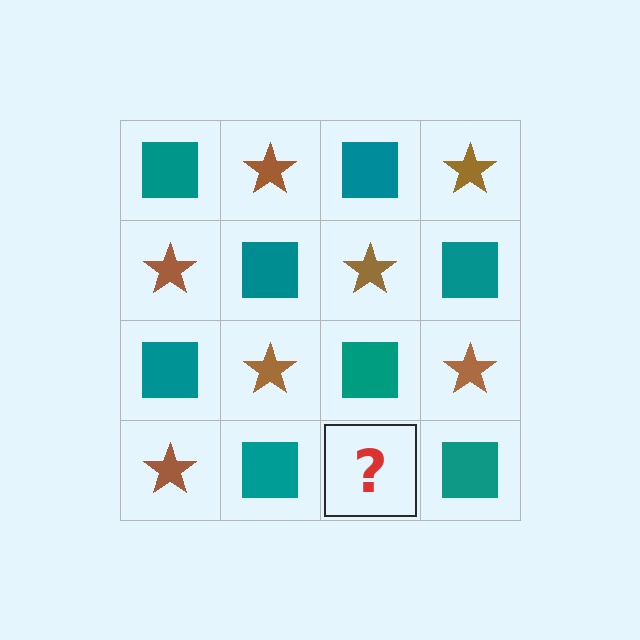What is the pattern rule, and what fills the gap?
The rule is that it alternates teal square and brown star in a checkerboard pattern. The gap should be filled with a brown star.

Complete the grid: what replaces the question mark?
The question mark should be replaced with a brown star.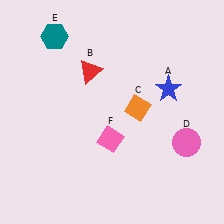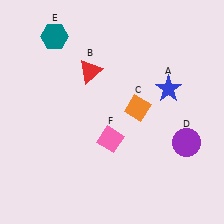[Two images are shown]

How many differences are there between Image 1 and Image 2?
There is 1 difference between the two images.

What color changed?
The circle (D) changed from pink in Image 1 to purple in Image 2.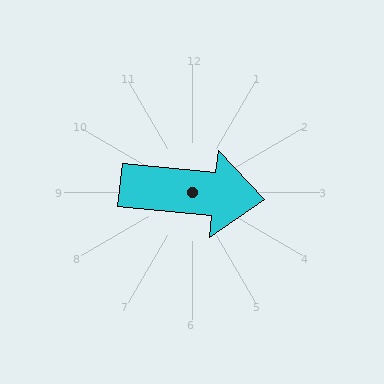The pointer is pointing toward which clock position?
Roughly 3 o'clock.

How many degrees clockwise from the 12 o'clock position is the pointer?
Approximately 96 degrees.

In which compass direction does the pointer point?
East.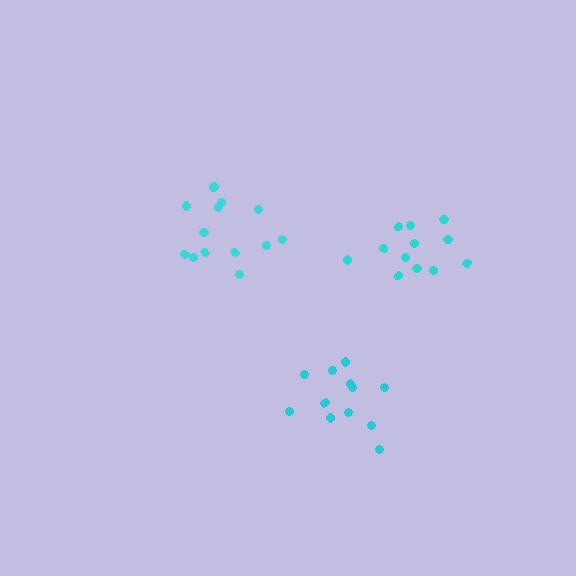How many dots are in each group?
Group 1: 12 dots, Group 2: 12 dots, Group 3: 13 dots (37 total).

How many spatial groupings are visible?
There are 3 spatial groupings.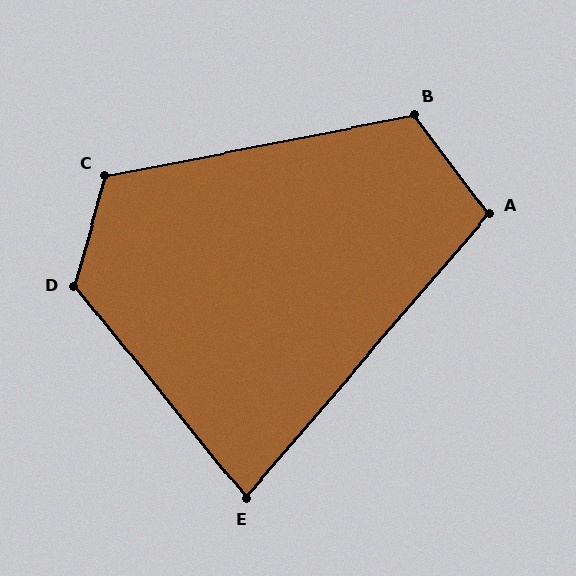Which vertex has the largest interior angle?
D, at approximately 125 degrees.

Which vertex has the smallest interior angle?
E, at approximately 80 degrees.